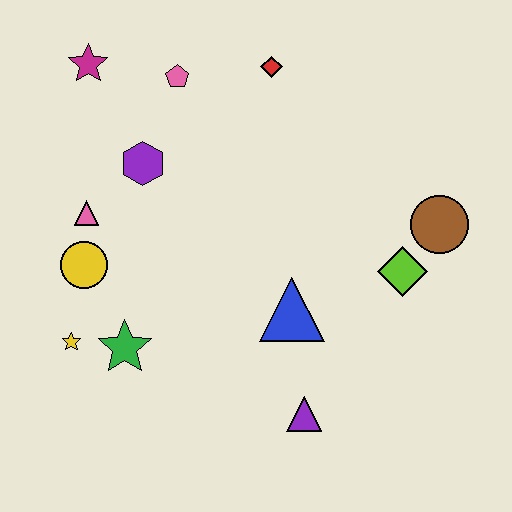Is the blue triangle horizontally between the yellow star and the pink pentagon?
No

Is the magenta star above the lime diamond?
Yes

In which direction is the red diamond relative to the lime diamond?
The red diamond is above the lime diamond.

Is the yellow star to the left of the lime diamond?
Yes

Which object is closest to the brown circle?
The lime diamond is closest to the brown circle.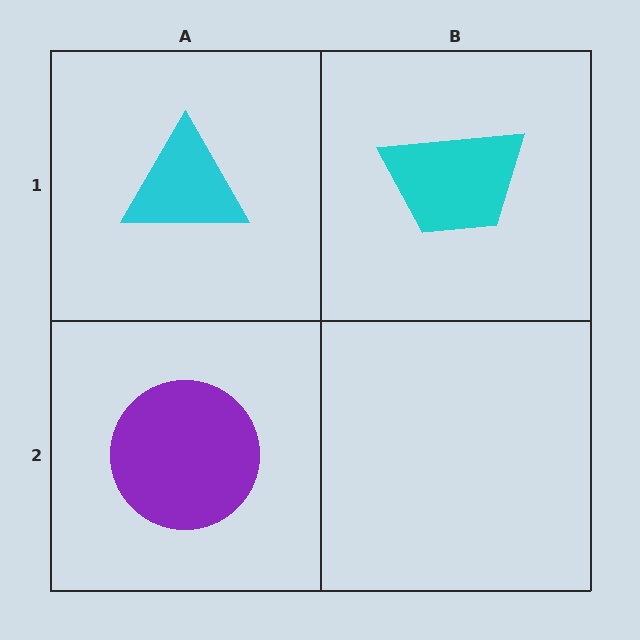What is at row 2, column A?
A purple circle.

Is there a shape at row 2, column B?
No, that cell is empty.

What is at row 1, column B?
A cyan trapezoid.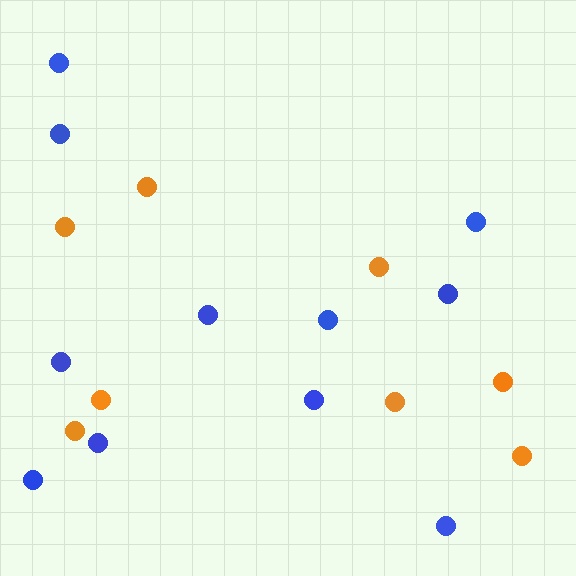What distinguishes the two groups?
There are 2 groups: one group of orange circles (8) and one group of blue circles (11).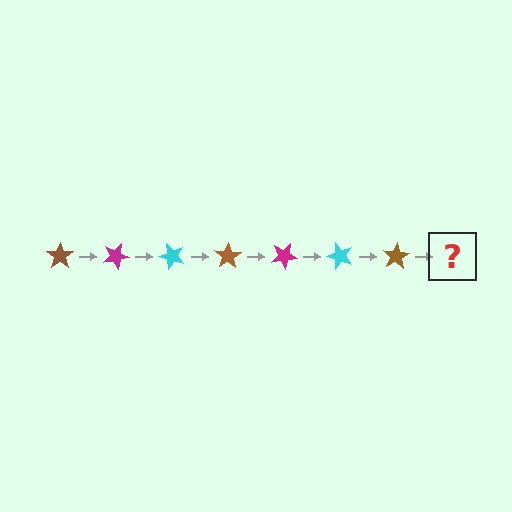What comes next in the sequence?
The next element should be a magenta star, rotated 175 degrees from the start.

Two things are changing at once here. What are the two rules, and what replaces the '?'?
The two rules are that it rotates 25 degrees each step and the color cycles through brown, magenta, and cyan. The '?' should be a magenta star, rotated 175 degrees from the start.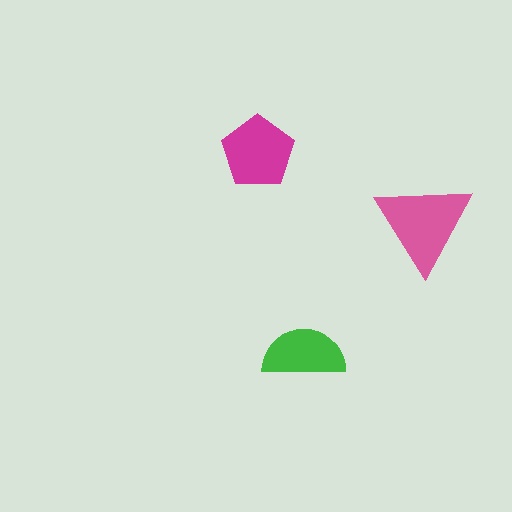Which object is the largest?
The pink triangle.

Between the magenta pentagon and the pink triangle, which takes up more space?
The pink triangle.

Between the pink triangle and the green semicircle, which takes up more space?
The pink triangle.